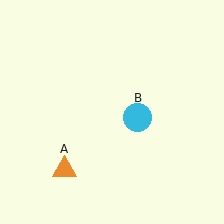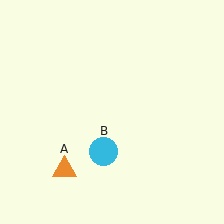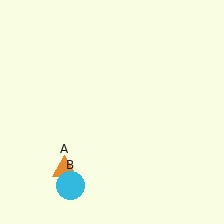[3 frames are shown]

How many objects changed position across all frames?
1 object changed position: cyan circle (object B).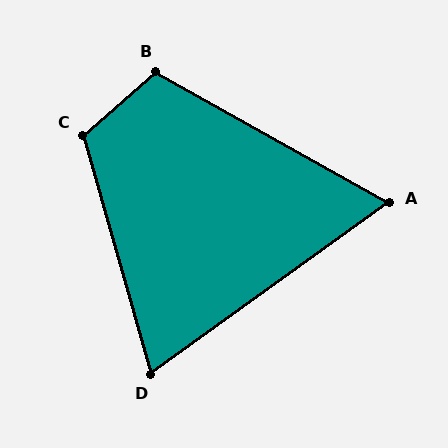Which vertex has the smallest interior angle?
A, at approximately 65 degrees.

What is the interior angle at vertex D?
Approximately 70 degrees (acute).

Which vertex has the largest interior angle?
C, at approximately 115 degrees.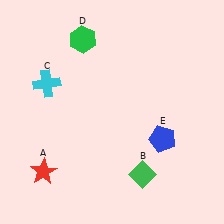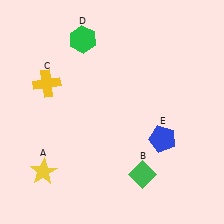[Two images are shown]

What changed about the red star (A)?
In Image 1, A is red. In Image 2, it changed to yellow.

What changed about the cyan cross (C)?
In Image 1, C is cyan. In Image 2, it changed to yellow.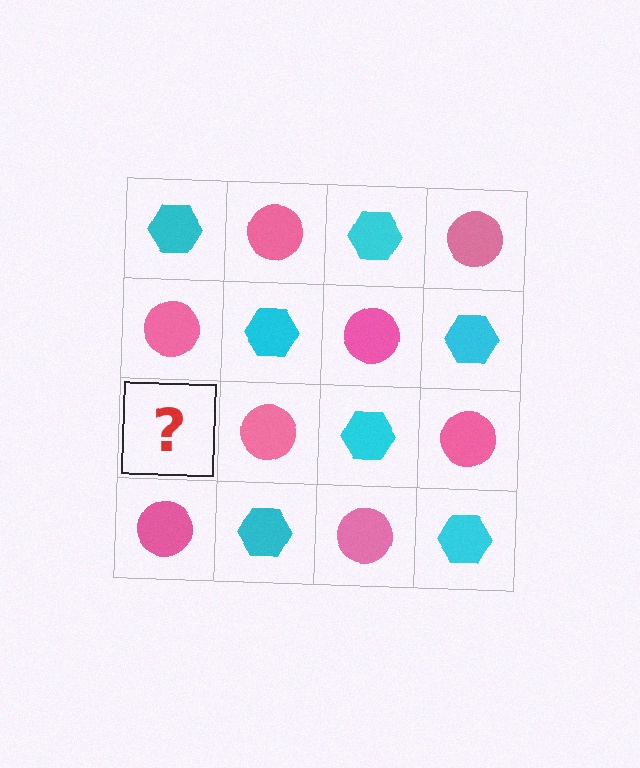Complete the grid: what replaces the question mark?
The question mark should be replaced with a cyan hexagon.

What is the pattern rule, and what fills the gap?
The rule is that it alternates cyan hexagon and pink circle in a checkerboard pattern. The gap should be filled with a cyan hexagon.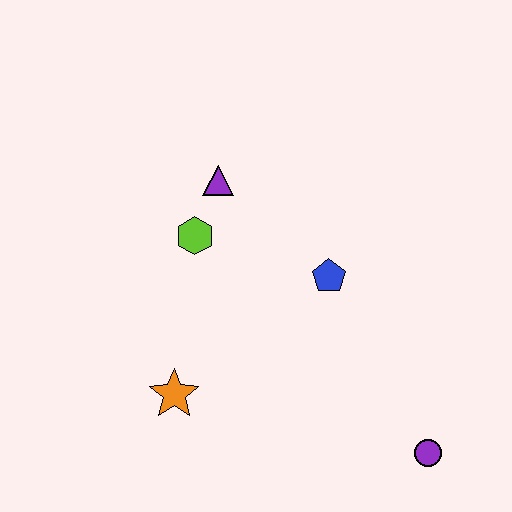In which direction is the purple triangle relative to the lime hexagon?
The purple triangle is above the lime hexagon.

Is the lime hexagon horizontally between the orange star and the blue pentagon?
Yes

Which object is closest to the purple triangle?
The lime hexagon is closest to the purple triangle.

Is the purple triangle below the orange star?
No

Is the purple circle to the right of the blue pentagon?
Yes